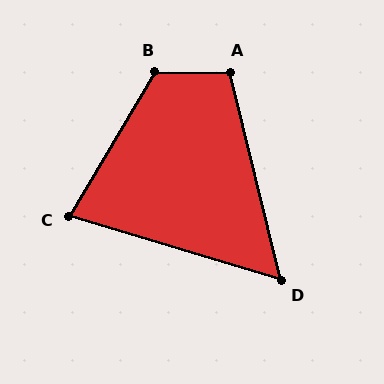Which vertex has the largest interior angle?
B, at approximately 120 degrees.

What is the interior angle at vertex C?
Approximately 76 degrees (acute).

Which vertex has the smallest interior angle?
D, at approximately 60 degrees.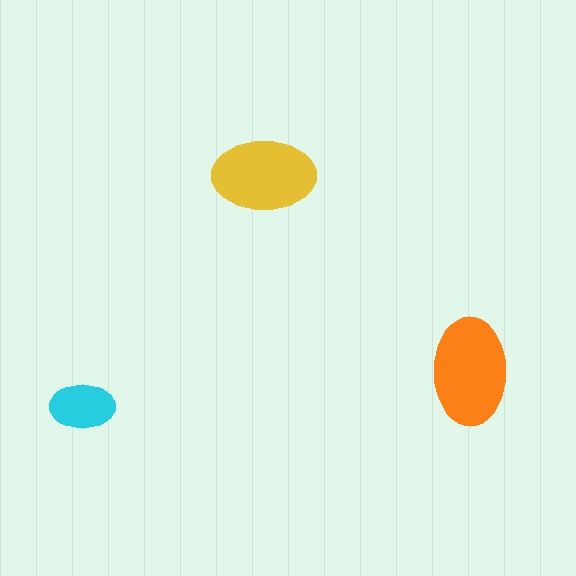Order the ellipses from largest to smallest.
the orange one, the yellow one, the cyan one.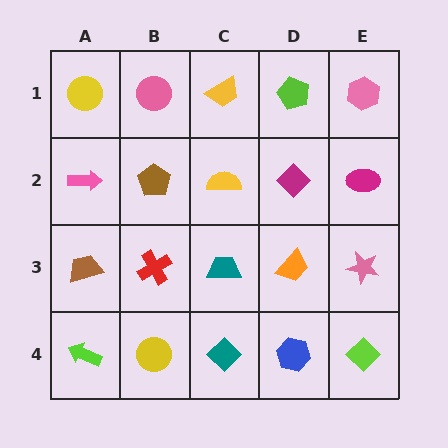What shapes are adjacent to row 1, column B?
A brown pentagon (row 2, column B), a yellow circle (row 1, column A), a yellow trapezoid (row 1, column C).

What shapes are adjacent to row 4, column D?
An orange trapezoid (row 3, column D), a teal diamond (row 4, column C), a lime diamond (row 4, column E).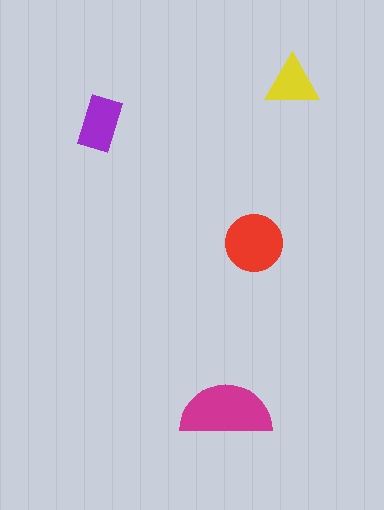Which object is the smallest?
The yellow triangle.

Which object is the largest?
The magenta semicircle.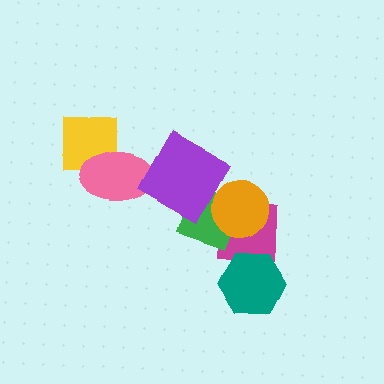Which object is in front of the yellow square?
The pink ellipse is in front of the yellow square.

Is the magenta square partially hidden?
Yes, it is partially covered by another shape.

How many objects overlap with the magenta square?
3 objects overlap with the magenta square.